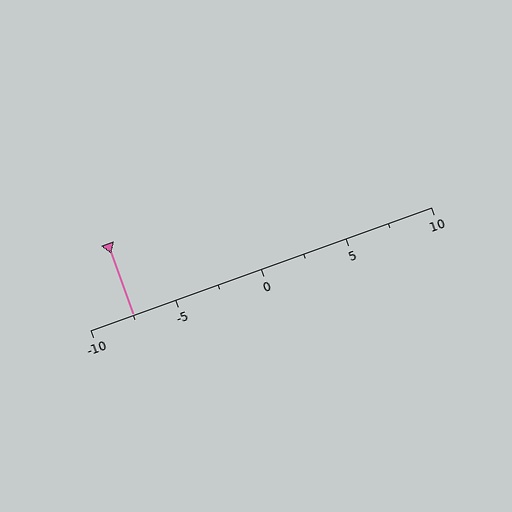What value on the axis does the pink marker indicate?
The marker indicates approximately -7.5.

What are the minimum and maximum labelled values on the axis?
The axis runs from -10 to 10.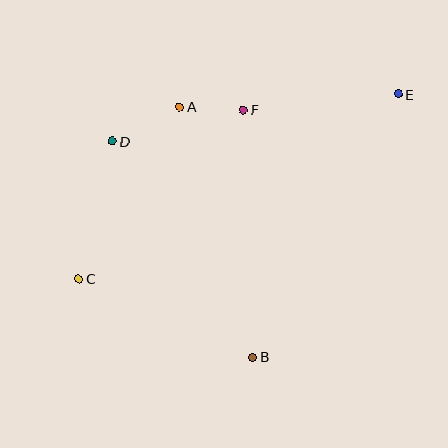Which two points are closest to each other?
Points A and F are closest to each other.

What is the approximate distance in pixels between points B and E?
The distance between B and E is approximately 301 pixels.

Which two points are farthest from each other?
Points C and E are farthest from each other.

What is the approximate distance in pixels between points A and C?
The distance between A and C is approximately 199 pixels.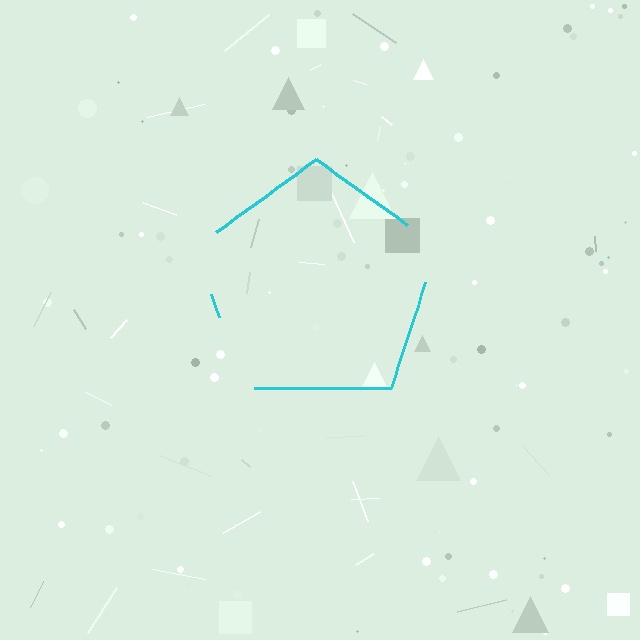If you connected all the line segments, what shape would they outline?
They would outline a pentagon.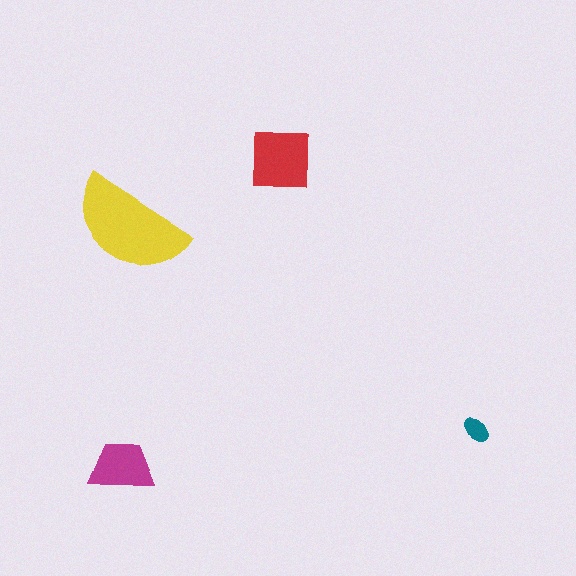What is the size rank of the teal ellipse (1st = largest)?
4th.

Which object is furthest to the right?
The teal ellipse is rightmost.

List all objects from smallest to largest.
The teal ellipse, the magenta trapezoid, the red square, the yellow semicircle.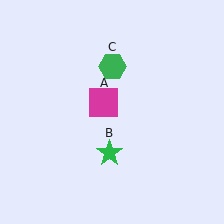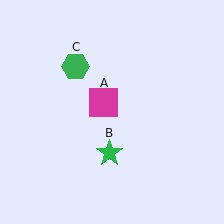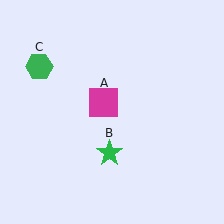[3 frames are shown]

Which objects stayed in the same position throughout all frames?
Magenta square (object A) and green star (object B) remained stationary.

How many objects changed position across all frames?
1 object changed position: green hexagon (object C).